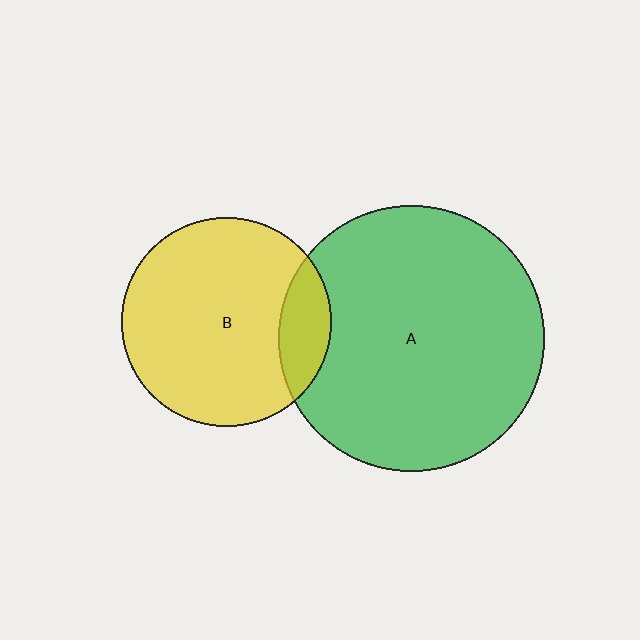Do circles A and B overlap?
Yes.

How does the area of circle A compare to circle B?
Approximately 1.6 times.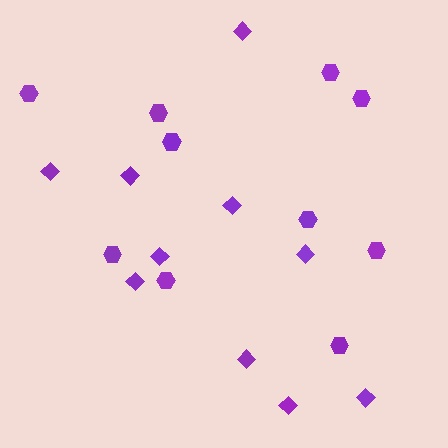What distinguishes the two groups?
There are 2 groups: one group of hexagons (10) and one group of diamonds (10).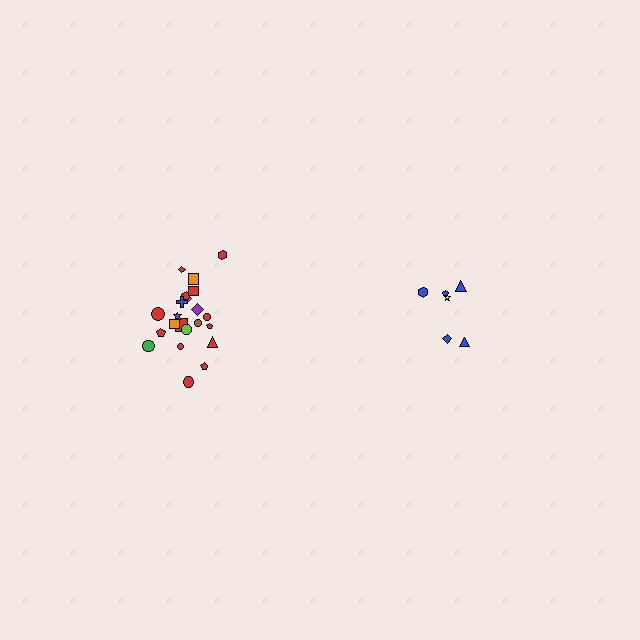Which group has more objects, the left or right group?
The left group.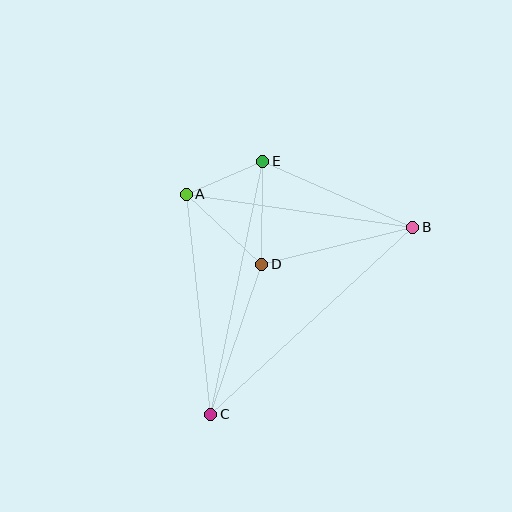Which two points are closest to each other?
Points A and E are closest to each other.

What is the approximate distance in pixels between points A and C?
The distance between A and C is approximately 221 pixels.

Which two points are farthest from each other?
Points B and C are farthest from each other.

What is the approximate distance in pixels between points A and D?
The distance between A and D is approximately 103 pixels.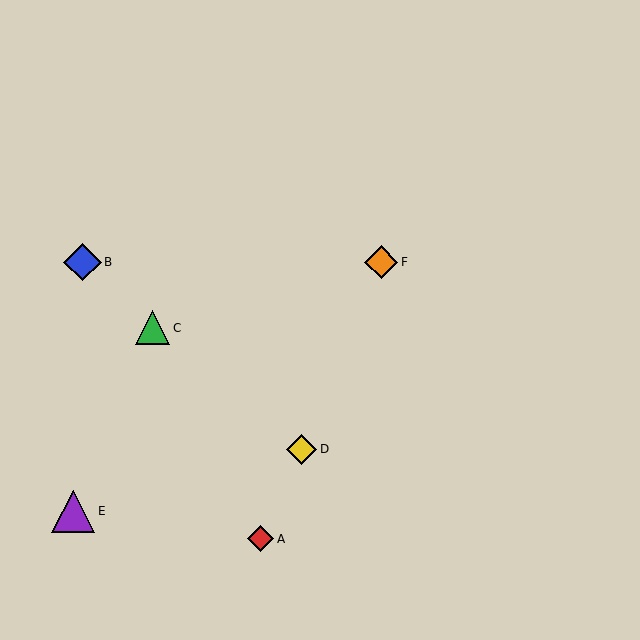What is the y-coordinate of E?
Object E is at y≈511.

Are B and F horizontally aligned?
Yes, both are at y≈262.